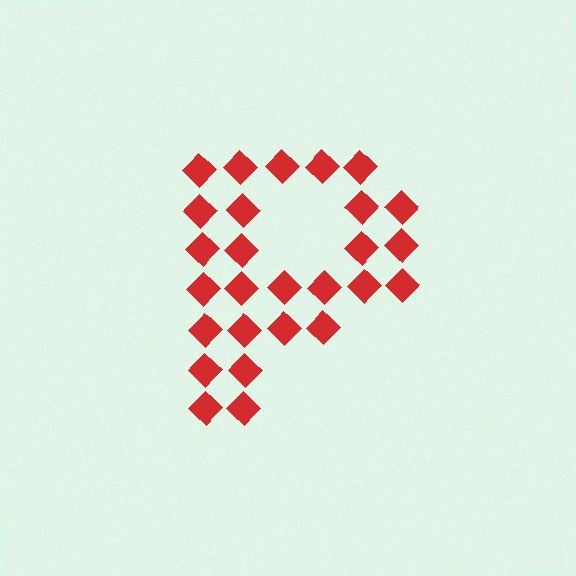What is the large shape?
The large shape is the letter P.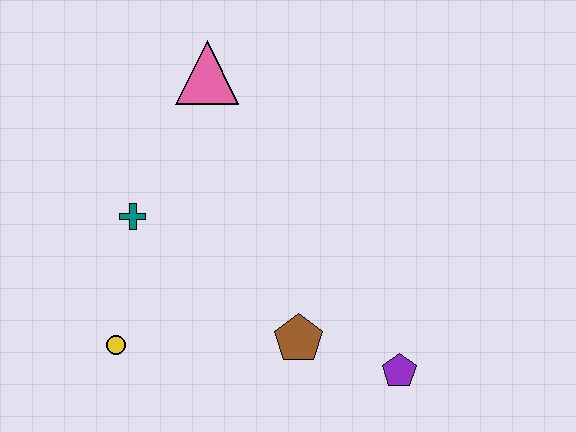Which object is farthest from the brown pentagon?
The pink triangle is farthest from the brown pentagon.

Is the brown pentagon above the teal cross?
No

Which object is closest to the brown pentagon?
The purple pentagon is closest to the brown pentagon.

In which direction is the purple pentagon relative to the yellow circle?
The purple pentagon is to the right of the yellow circle.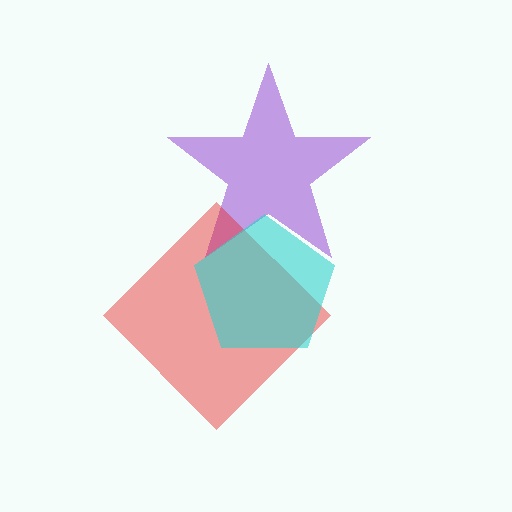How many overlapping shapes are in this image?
There are 3 overlapping shapes in the image.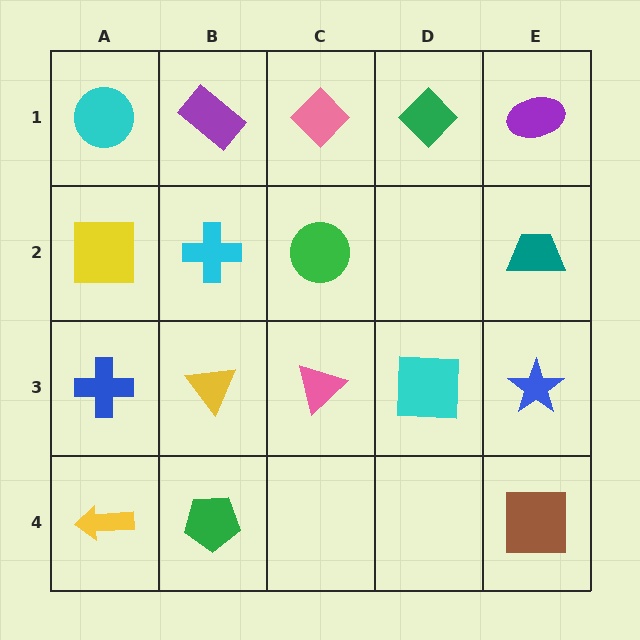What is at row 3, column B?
A yellow triangle.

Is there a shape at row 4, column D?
No, that cell is empty.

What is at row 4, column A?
A yellow arrow.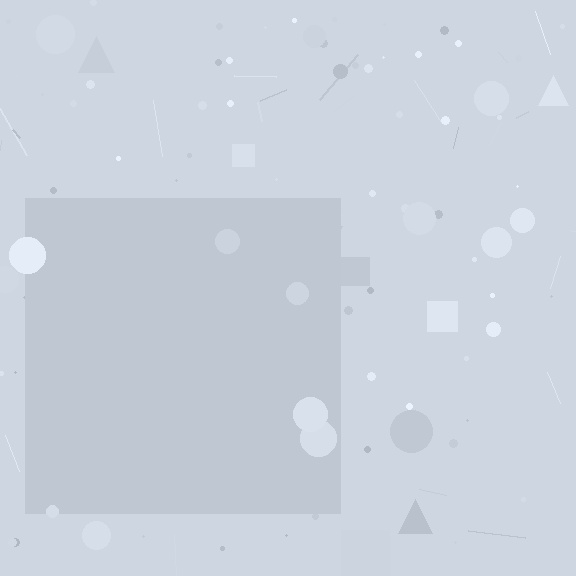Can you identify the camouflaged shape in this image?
The camouflaged shape is a square.